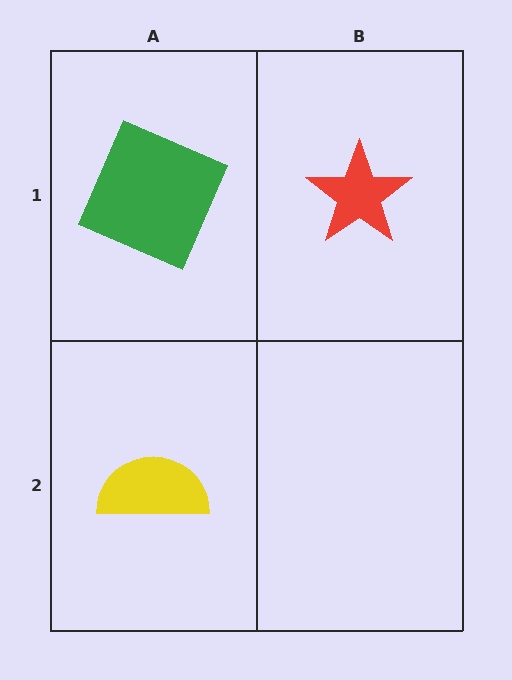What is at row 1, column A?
A green square.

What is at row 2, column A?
A yellow semicircle.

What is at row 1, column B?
A red star.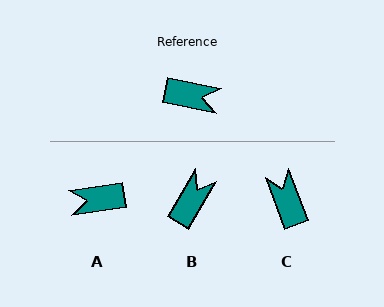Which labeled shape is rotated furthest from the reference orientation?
A, about 161 degrees away.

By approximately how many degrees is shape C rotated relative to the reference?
Approximately 122 degrees counter-clockwise.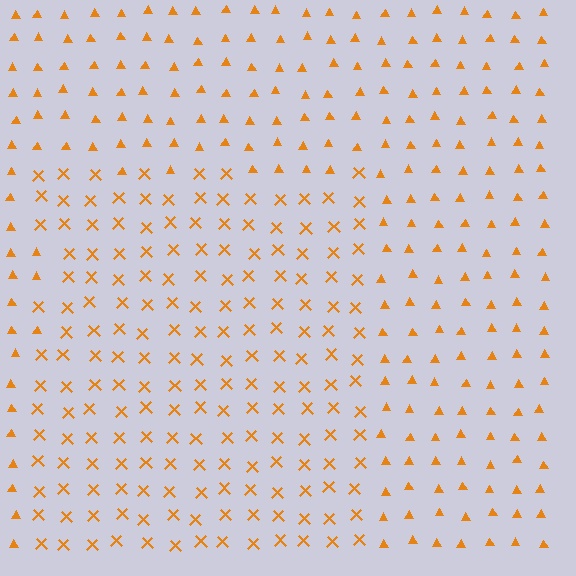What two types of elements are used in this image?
The image uses X marks inside the rectangle region and triangles outside it.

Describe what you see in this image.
The image is filled with small orange elements arranged in a uniform grid. A rectangle-shaped region contains X marks, while the surrounding area contains triangles. The boundary is defined purely by the change in element shape.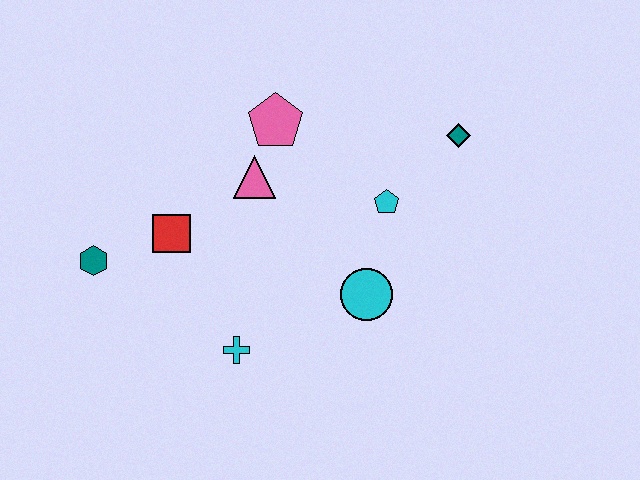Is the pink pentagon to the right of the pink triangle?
Yes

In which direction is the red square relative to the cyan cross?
The red square is above the cyan cross.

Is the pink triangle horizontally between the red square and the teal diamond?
Yes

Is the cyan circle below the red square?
Yes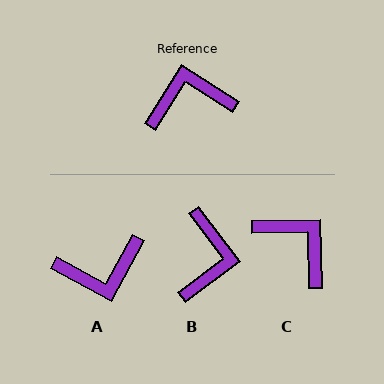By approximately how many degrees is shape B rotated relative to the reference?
Approximately 110 degrees clockwise.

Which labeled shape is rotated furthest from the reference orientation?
A, about 176 degrees away.